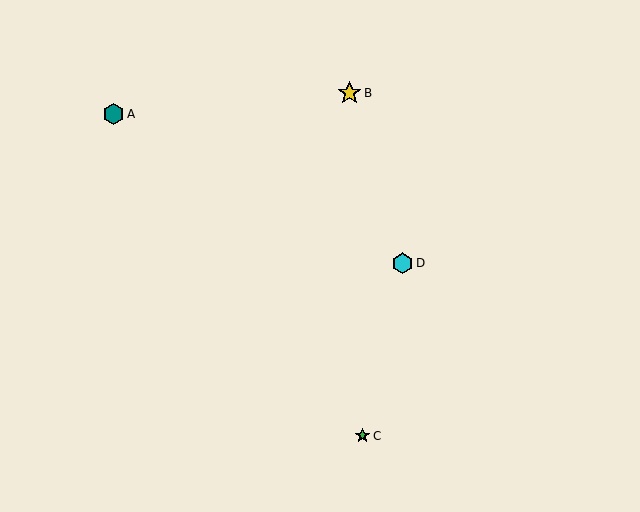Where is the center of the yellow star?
The center of the yellow star is at (349, 93).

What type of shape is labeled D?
Shape D is a cyan hexagon.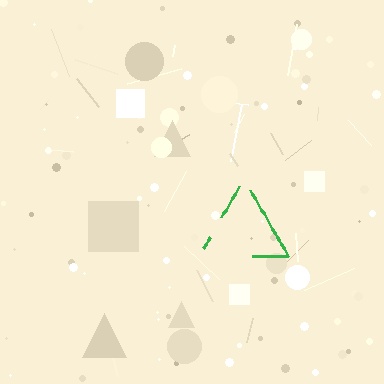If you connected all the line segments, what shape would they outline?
They would outline a triangle.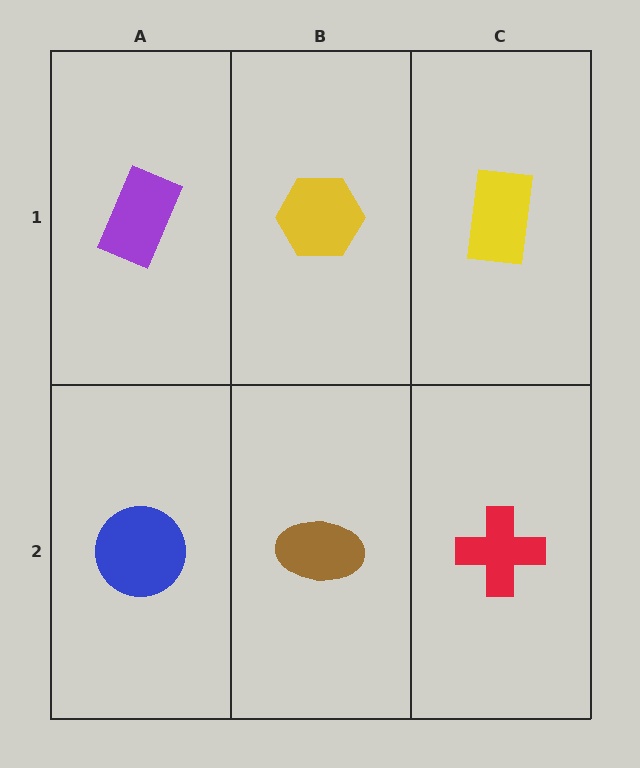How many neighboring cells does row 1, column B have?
3.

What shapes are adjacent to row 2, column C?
A yellow rectangle (row 1, column C), a brown ellipse (row 2, column B).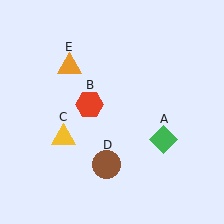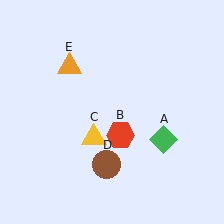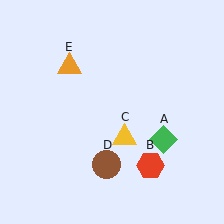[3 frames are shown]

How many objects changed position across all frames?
2 objects changed position: red hexagon (object B), yellow triangle (object C).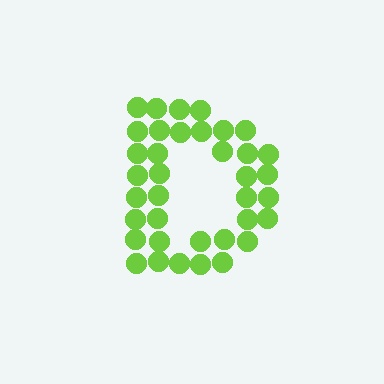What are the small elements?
The small elements are circles.